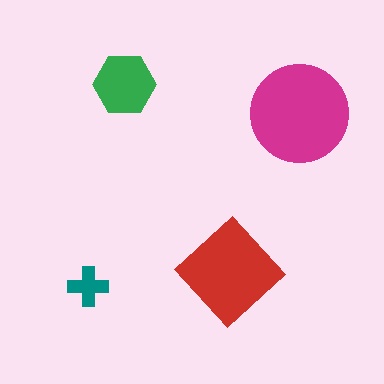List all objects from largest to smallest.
The magenta circle, the red diamond, the green hexagon, the teal cross.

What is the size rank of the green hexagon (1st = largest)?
3rd.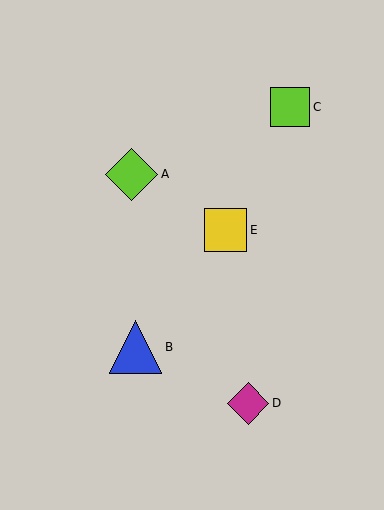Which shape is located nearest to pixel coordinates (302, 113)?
The lime square (labeled C) at (290, 107) is nearest to that location.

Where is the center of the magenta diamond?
The center of the magenta diamond is at (248, 403).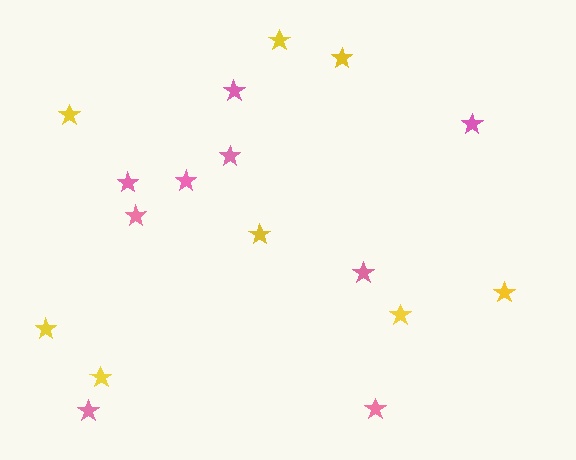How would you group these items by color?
There are 2 groups: one group of pink stars (9) and one group of yellow stars (8).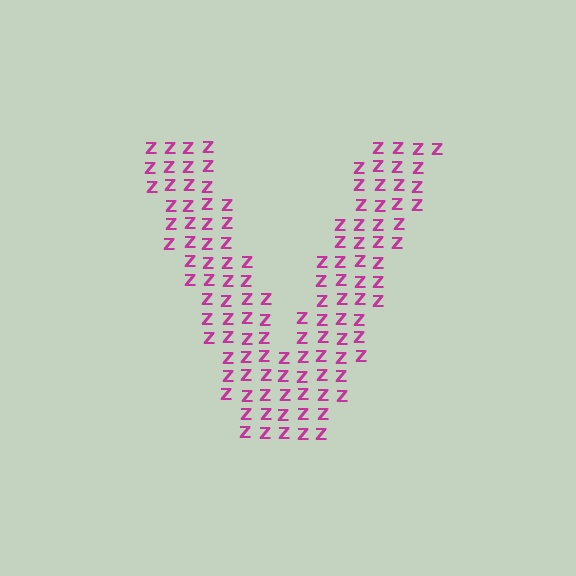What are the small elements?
The small elements are letter Z's.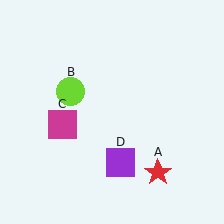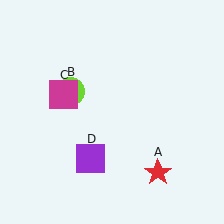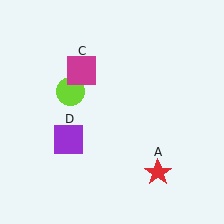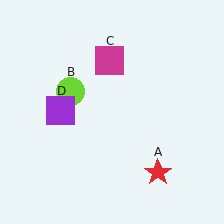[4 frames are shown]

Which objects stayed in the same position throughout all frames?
Red star (object A) and lime circle (object B) remained stationary.